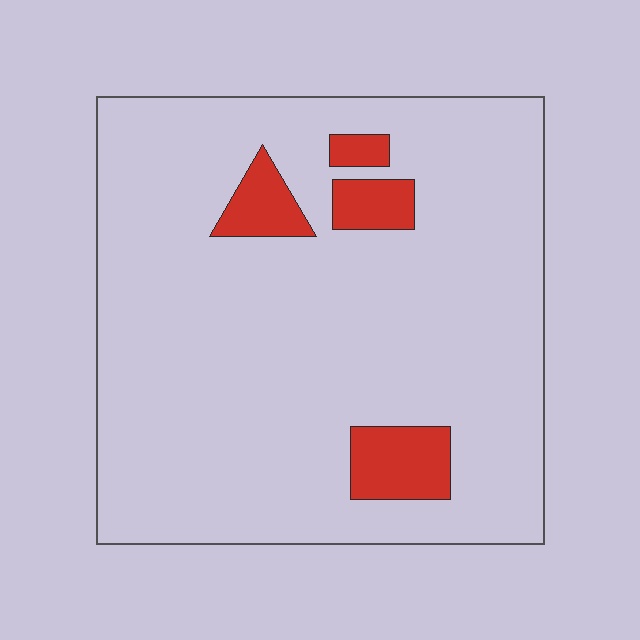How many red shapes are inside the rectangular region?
4.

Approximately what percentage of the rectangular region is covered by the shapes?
Approximately 10%.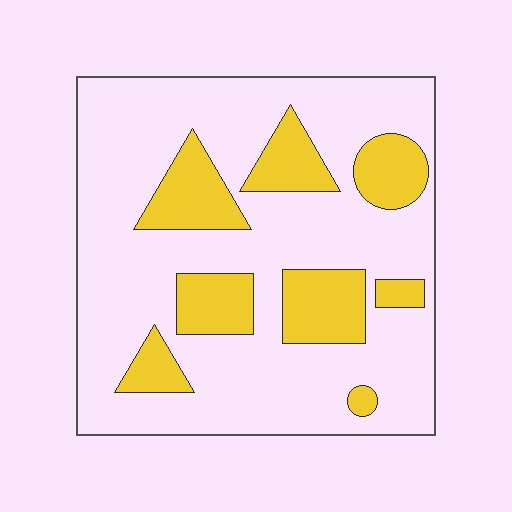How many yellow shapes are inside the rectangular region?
8.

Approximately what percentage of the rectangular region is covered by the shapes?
Approximately 25%.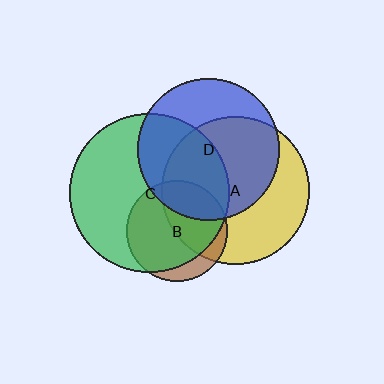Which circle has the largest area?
Circle C (green).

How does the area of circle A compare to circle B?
Approximately 2.2 times.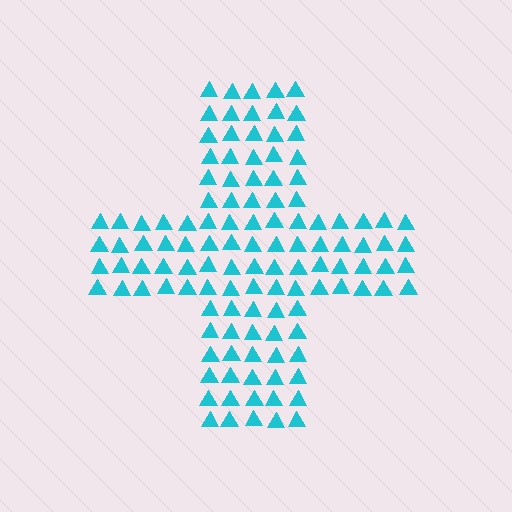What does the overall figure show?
The overall figure shows a cross.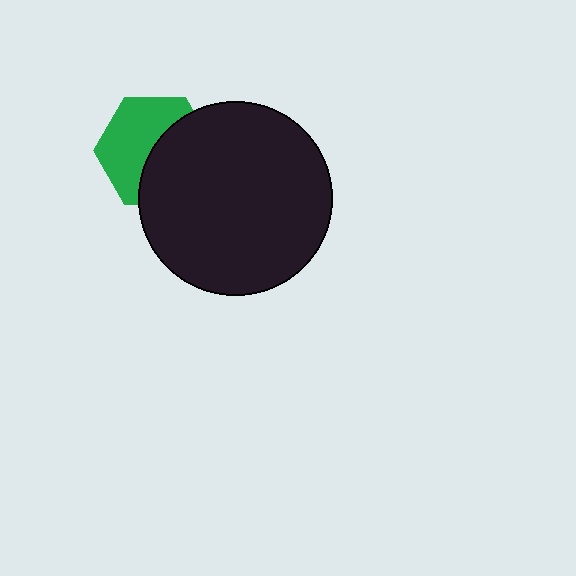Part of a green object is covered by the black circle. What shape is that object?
It is a hexagon.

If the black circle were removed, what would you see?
You would see the complete green hexagon.